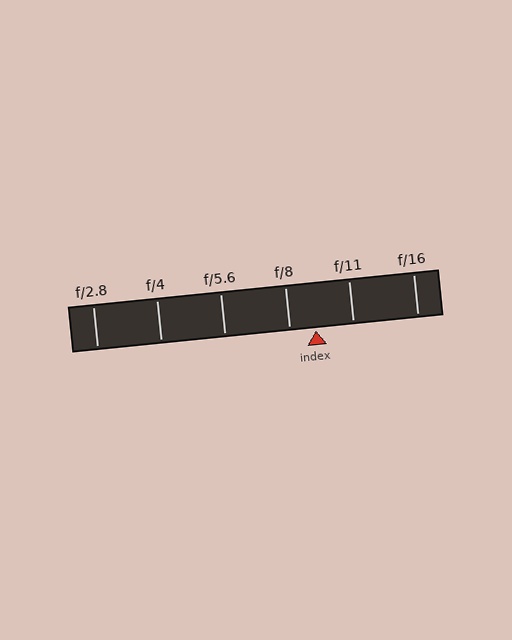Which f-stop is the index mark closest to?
The index mark is closest to f/8.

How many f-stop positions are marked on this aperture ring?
There are 6 f-stop positions marked.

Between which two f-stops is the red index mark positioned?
The index mark is between f/8 and f/11.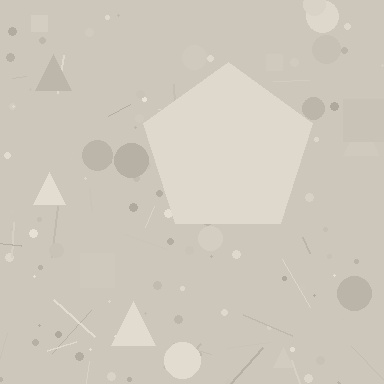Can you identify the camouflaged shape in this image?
The camouflaged shape is a pentagon.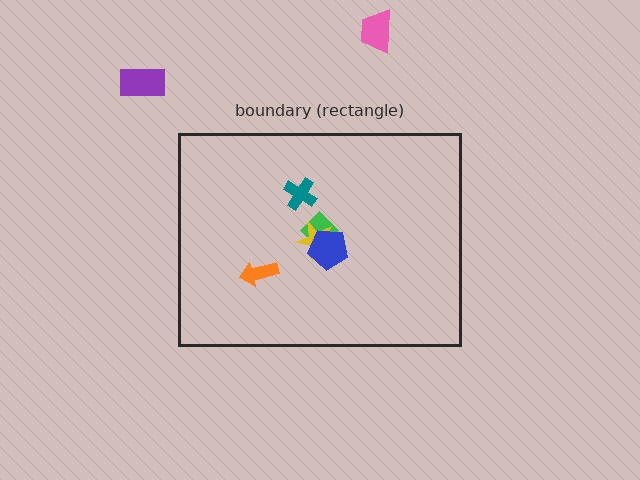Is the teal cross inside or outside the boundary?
Inside.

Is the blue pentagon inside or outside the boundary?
Inside.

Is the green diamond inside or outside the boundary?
Inside.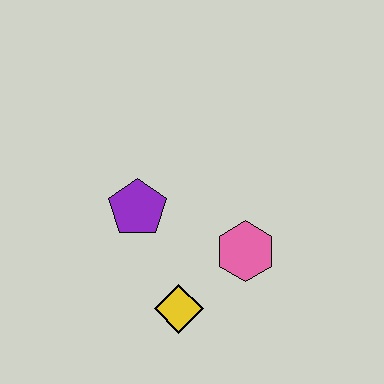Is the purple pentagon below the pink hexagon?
No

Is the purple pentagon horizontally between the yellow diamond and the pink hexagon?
No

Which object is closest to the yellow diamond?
The pink hexagon is closest to the yellow diamond.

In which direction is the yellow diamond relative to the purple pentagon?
The yellow diamond is below the purple pentagon.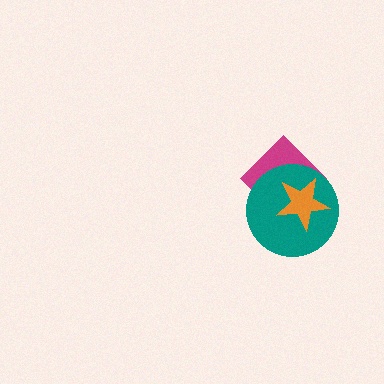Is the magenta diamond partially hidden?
Yes, it is partially covered by another shape.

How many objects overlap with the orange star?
2 objects overlap with the orange star.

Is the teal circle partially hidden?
Yes, it is partially covered by another shape.